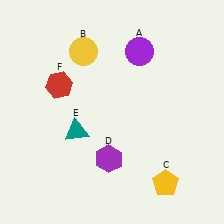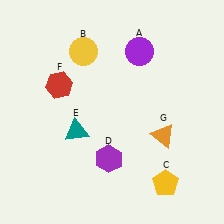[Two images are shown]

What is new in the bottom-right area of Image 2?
An orange triangle (G) was added in the bottom-right area of Image 2.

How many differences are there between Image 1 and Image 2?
There is 1 difference between the two images.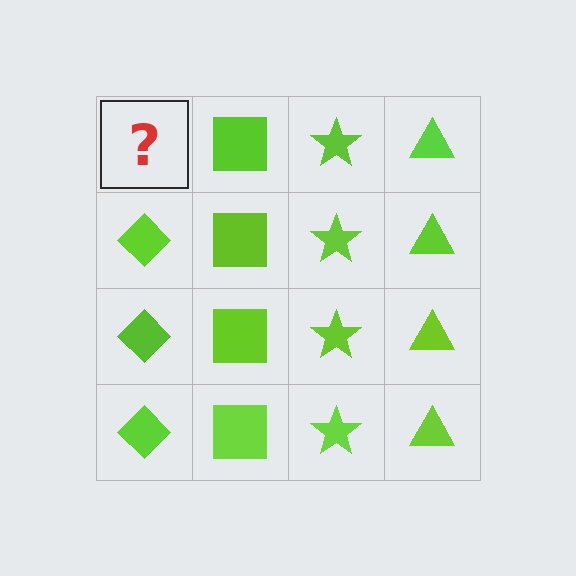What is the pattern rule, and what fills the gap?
The rule is that each column has a consistent shape. The gap should be filled with a lime diamond.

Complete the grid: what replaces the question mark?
The question mark should be replaced with a lime diamond.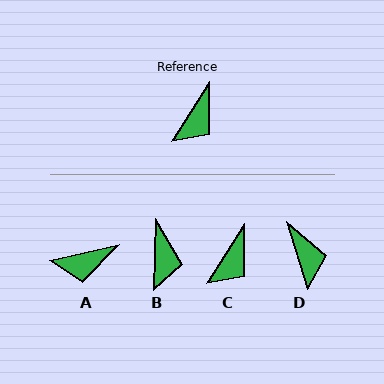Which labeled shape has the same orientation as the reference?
C.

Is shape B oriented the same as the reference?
No, it is off by about 31 degrees.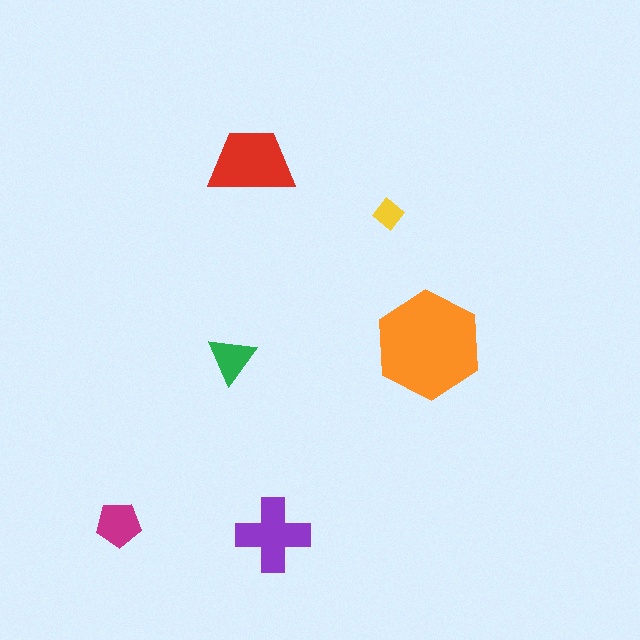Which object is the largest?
The orange hexagon.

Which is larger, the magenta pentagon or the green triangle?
The magenta pentagon.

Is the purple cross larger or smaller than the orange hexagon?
Smaller.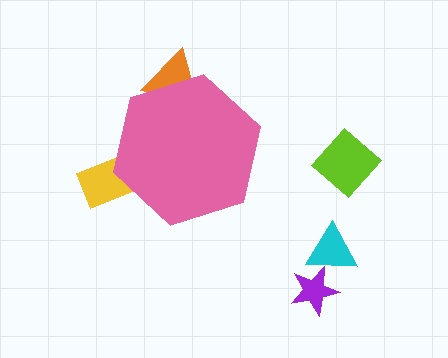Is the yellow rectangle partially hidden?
Yes, the yellow rectangle is partially hidden behind the pink hexagon.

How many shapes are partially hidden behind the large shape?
2 shapes are partially hidden.